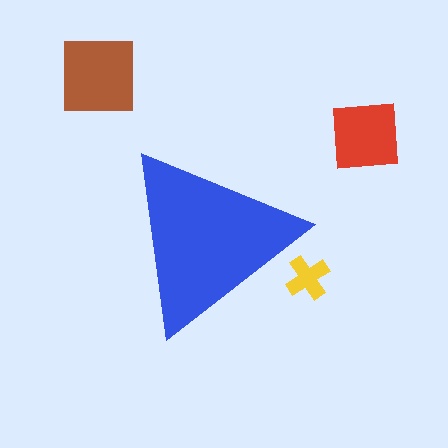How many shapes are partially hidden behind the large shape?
1 shape is partially hidden.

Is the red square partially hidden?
No, the red square is fully visible.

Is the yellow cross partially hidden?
Yes, the yellow cross is partially hidden behind the blue triangle.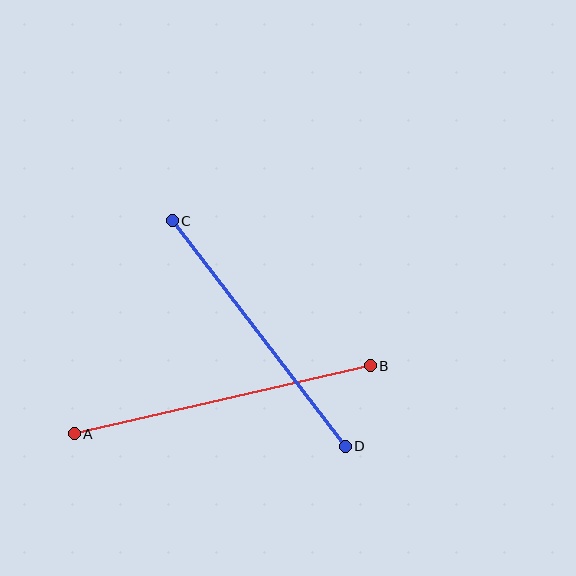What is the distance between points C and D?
The distance is approximately 284 pixels.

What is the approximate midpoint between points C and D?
The midpoint is at approximately (259, 334) pixels.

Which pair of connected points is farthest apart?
Points A and B are farthest apart.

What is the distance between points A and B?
The distance is approximately 304 pixels.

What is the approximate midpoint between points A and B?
The midpoint is at approximately (222, 400) pixels.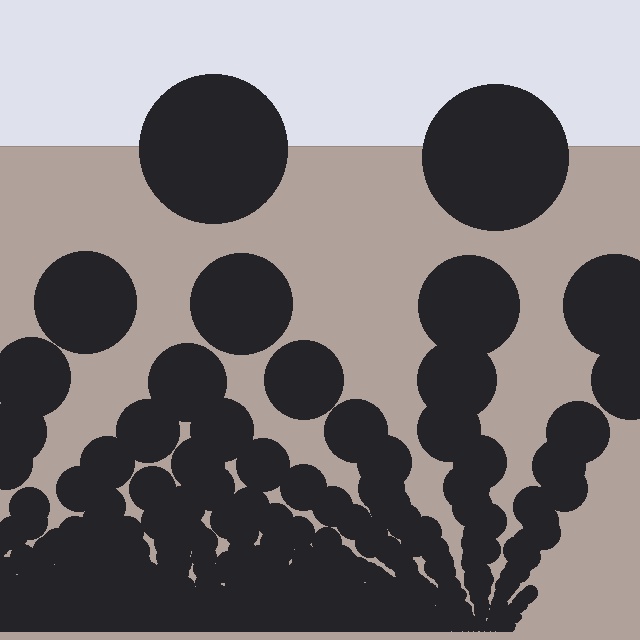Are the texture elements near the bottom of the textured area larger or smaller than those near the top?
Smaller. The gradient is inverted — elements near the bottom are smaller and denser.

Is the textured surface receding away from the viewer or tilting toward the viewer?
The surface appears to tilt toward the viewer. Texture elements get larger and sparser toward the top.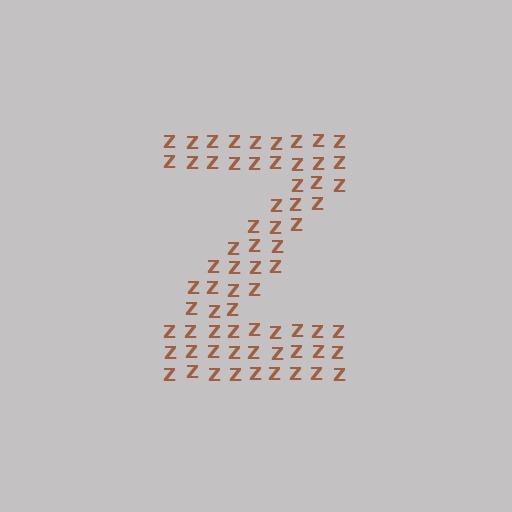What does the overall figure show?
The overall figure shows the letter Z.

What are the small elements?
The small elements are letter Z's.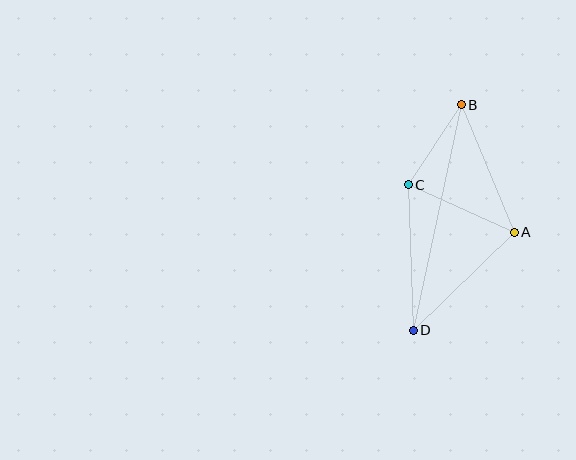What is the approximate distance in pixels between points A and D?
The distance between A and D is approximately 141 pixels.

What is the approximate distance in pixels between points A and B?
The distance between A and B is approximately 138 pixels.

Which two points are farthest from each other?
Points B and D are farthest from each other.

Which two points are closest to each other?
Points B and C are closest to each other.